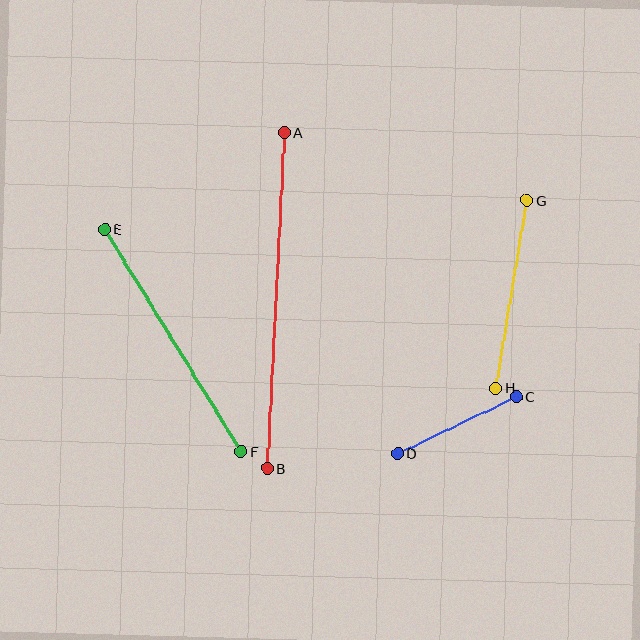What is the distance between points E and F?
The distance is approximately 261 pixels.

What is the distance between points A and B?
The distance is approximately 336 pixels.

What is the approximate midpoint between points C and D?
The midpoint is at approximately (457, 425) pixels.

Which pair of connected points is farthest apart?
Points A and B are farthest apart.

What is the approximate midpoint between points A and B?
The midpoint is at approximately (276, 301) pixels.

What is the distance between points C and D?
The distance is approximately 132 pixels.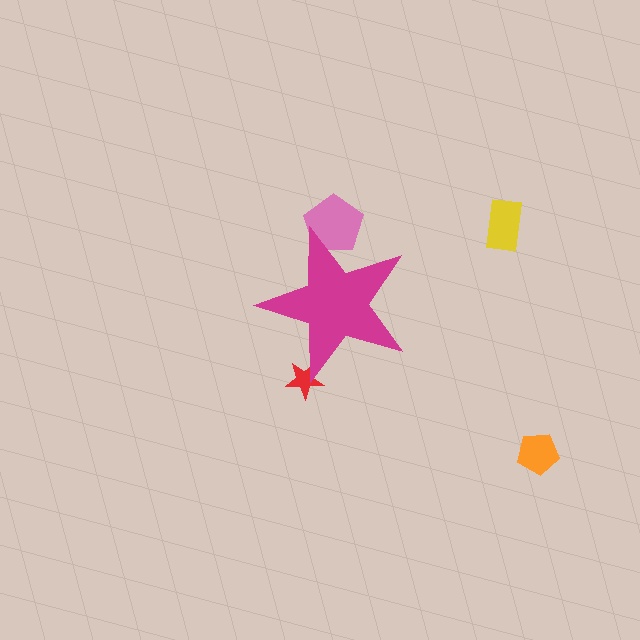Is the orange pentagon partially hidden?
No, the orange pentagon is fully visible.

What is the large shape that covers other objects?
A magenta star.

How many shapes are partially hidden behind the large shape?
2 shapes are partially hidden.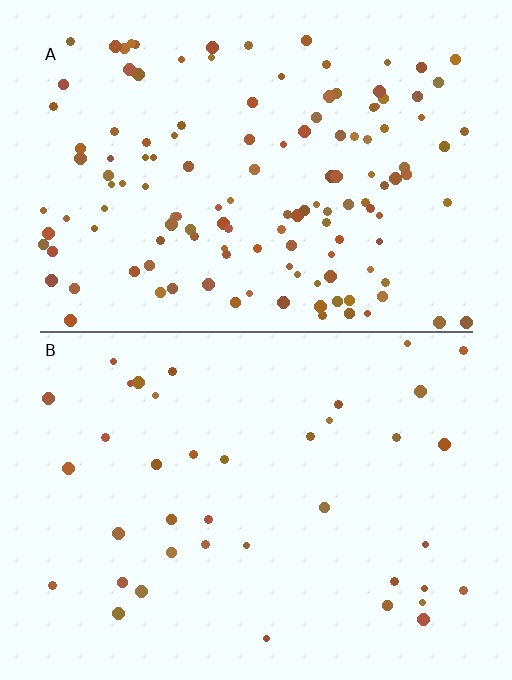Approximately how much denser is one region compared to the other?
Approximately 3.5× — region A over region B.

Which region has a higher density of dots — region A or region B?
A (the top).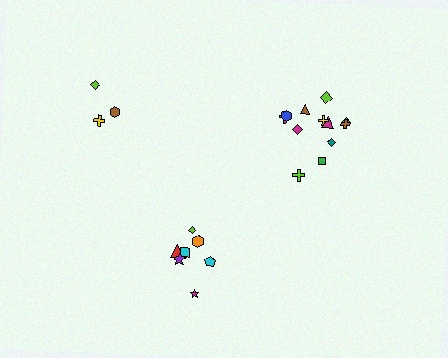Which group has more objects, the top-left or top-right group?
The top-right group.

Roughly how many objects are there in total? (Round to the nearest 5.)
Roughly 20 objects in total.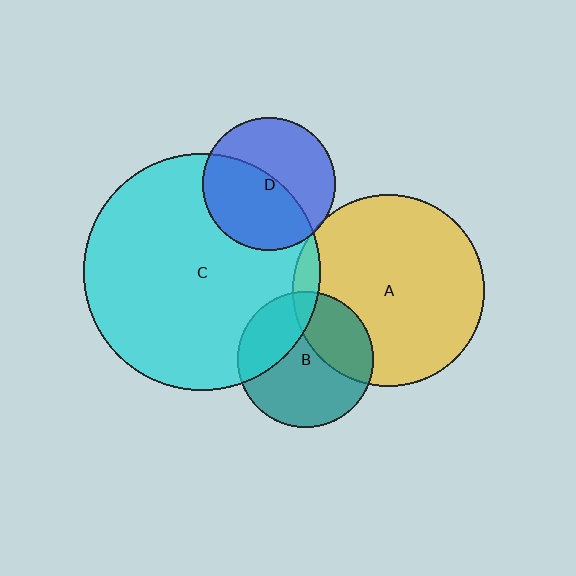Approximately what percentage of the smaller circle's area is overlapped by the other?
Approximately 5%.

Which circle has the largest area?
Circle C (cyan).